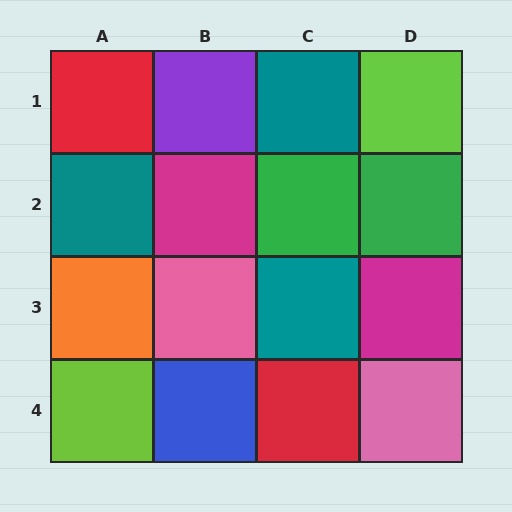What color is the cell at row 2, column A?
Teal.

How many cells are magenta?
2 cells are magenta.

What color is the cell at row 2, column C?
Green.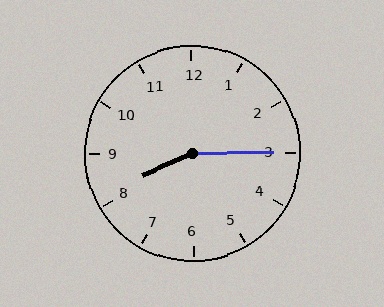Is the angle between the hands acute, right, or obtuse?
It is obtuse.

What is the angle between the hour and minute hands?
Approximately 158 degrees.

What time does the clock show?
8:15.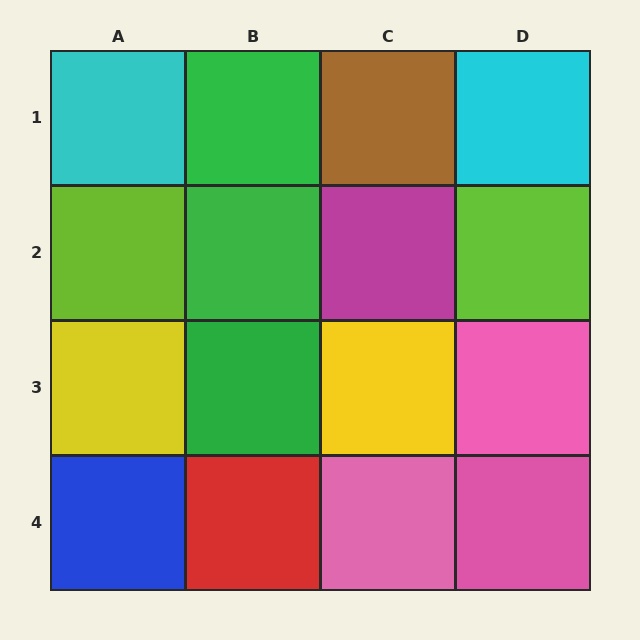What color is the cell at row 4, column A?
Blue.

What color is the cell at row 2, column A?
Lime.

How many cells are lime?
2 cells are lime.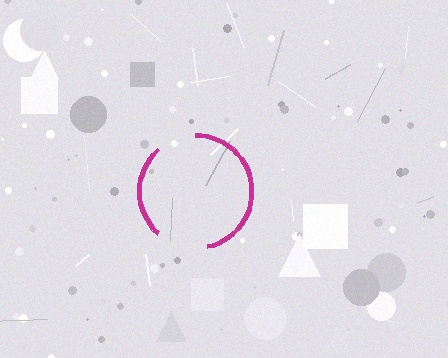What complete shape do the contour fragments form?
The contour fragments form a circle.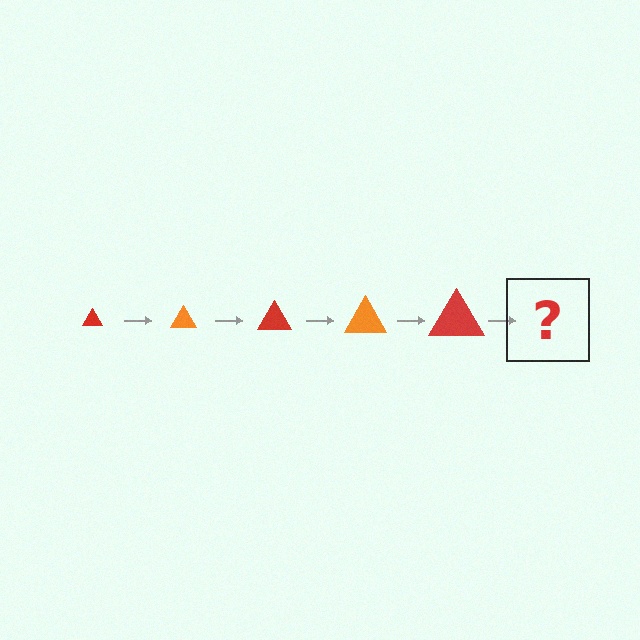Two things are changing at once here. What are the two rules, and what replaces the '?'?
The two rules are that the triangle grows larger each step and the color cycles through red and orange. The '?' should be an orange triangle, larger than the previous one.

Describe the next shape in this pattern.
It should be an orange triangle, larger than the previous one.